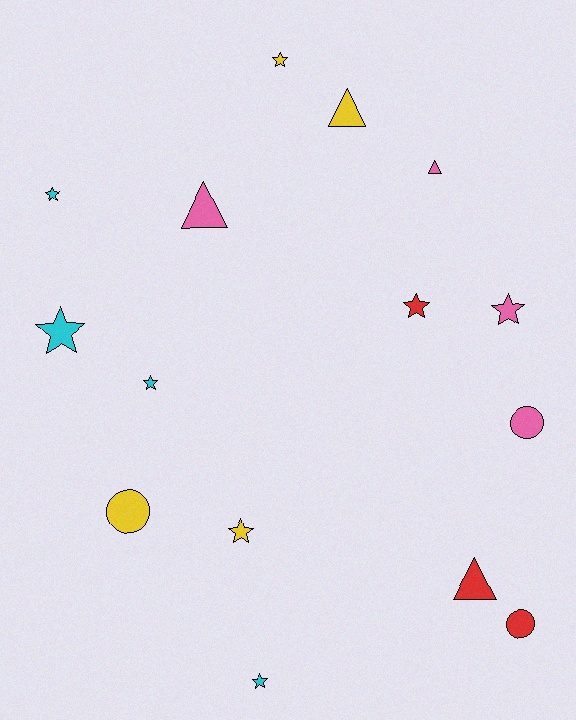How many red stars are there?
There is 1 red star.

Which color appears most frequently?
Yellow, with 4 objects.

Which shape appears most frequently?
Star, with 8 objects.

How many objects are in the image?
There are 15 objects.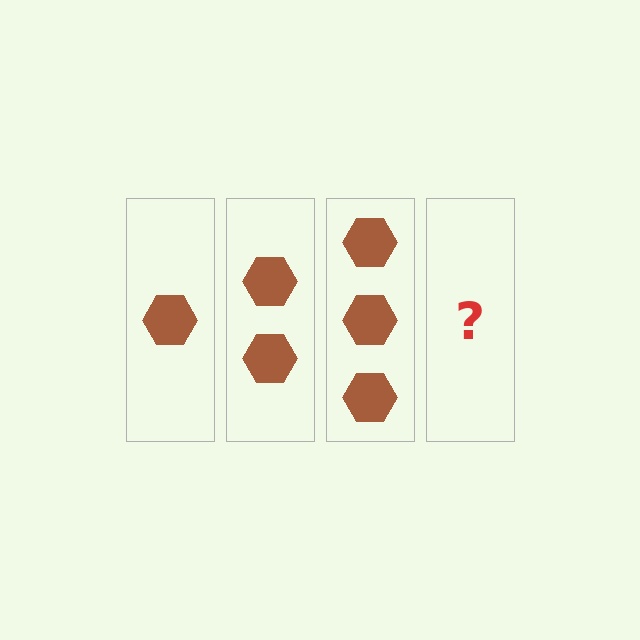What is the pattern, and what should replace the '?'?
The pattern is that each step adds one more hexagon. The '?' should be 4 hexagons.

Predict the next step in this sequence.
The next step is 4 hexagons.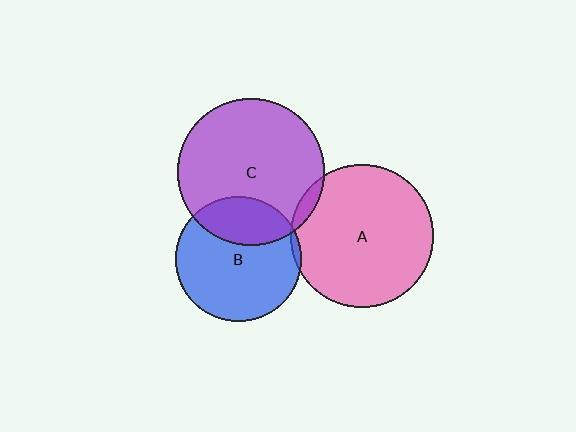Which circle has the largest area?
Circle C (purple).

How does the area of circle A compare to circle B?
Approximately 1.3 times.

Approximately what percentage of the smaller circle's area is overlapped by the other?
Approximately 5%.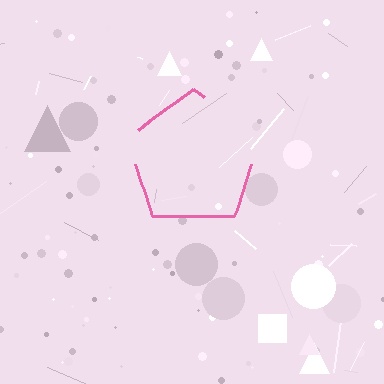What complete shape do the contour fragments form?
The contour fragments form a pentagon.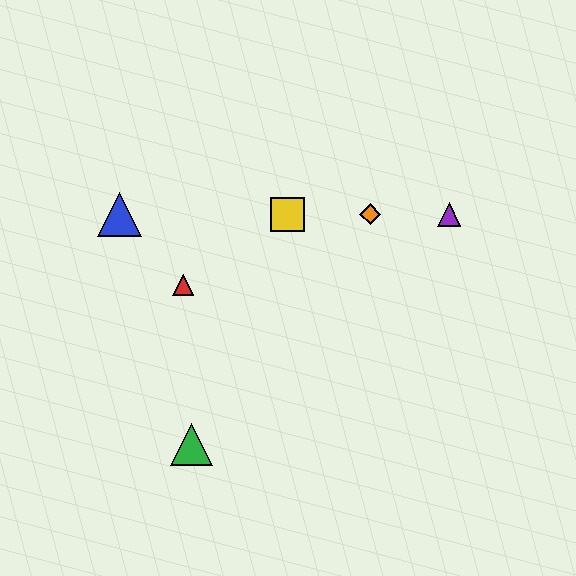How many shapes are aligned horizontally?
4 shapes (the blue triangle, the yellow square, the purple triangle, the orange diamond) are aligned horizontally.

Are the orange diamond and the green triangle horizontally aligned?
No, the orange diamond is at y≈214 and the green triangle is at y≈445.